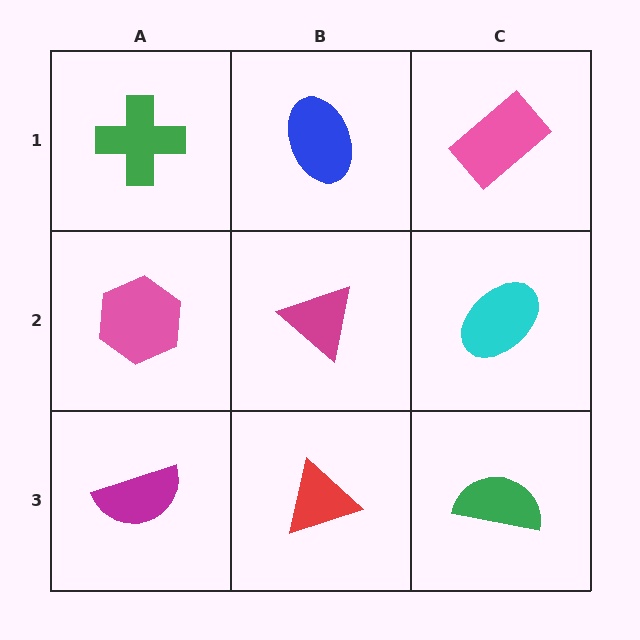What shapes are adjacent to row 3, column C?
A cyan ellipse (row 2, column C), a red triangle (row 3, column B).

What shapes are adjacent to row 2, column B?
A blue ellipse (row 1, column B), a red triangle (row 3, column B), a pink hexagon (row 2, column A), a cyan ellipse (row 2, column C).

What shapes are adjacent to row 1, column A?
A pink hexagon (row 2, column A), a blue ellipse (row 1, column B).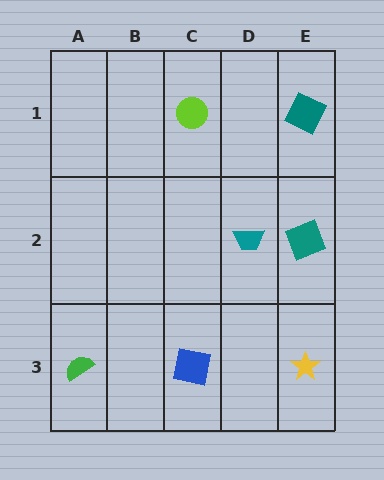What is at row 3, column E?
A yellow star.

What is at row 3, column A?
A green semicircle.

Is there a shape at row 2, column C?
No, that cell is empty.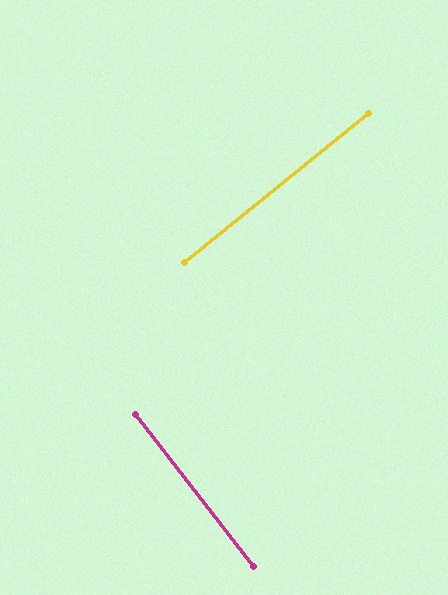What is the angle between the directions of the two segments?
Approximately 89 degrees.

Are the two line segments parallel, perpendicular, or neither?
Perpendicular — they meet at approximately 89°.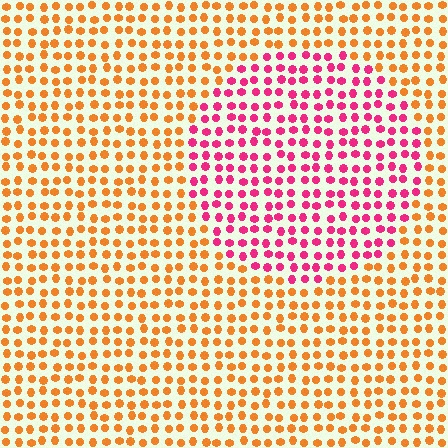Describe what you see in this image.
The image is filled with small orange elements in a uniform arrangement. A circle-shaped region is visible where the elements are tinted to a slightly different hue, forming a subtle color boundary.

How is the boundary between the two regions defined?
The boundary is defined purely by a slight shift in hue (about 56 degrees). Spacing, size, and orientation are identical on both sides.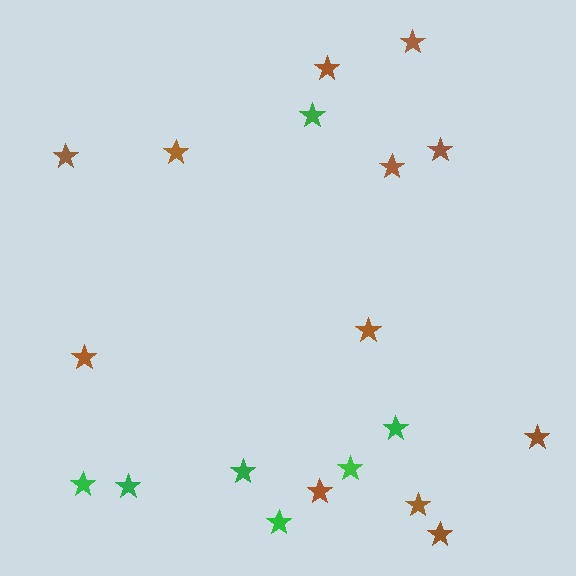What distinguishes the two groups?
There are 2 groups: one group of brown stars (12) and one group of green stars (7).